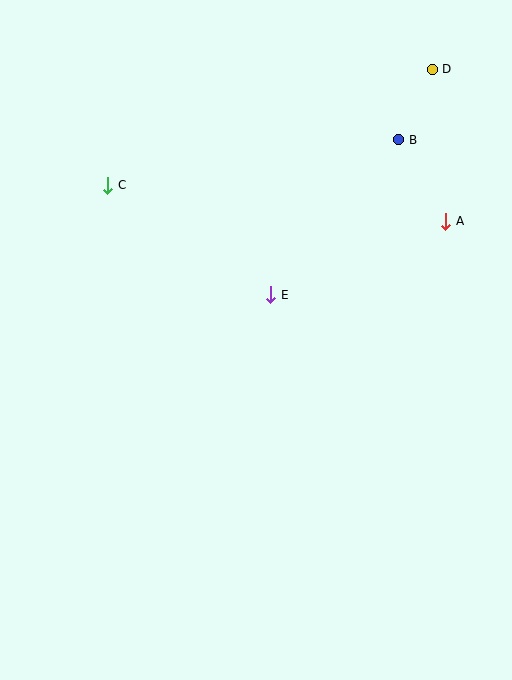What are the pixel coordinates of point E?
Point E is at (271, 295).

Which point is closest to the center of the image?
Point E at (271, 295) is closest to the center.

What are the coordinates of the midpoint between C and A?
The midpoint between C and A is at (277, 203).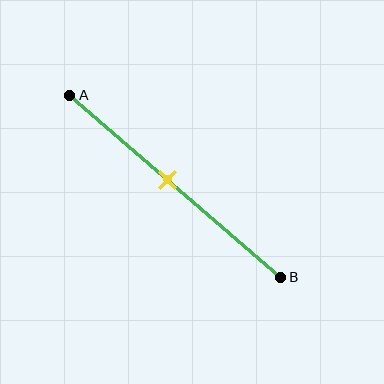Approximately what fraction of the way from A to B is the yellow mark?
The yellow mark is approximately 45% of the way from A to B.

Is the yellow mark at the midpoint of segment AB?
No, the mark is at about 45% from A, not at the 50% midpoint.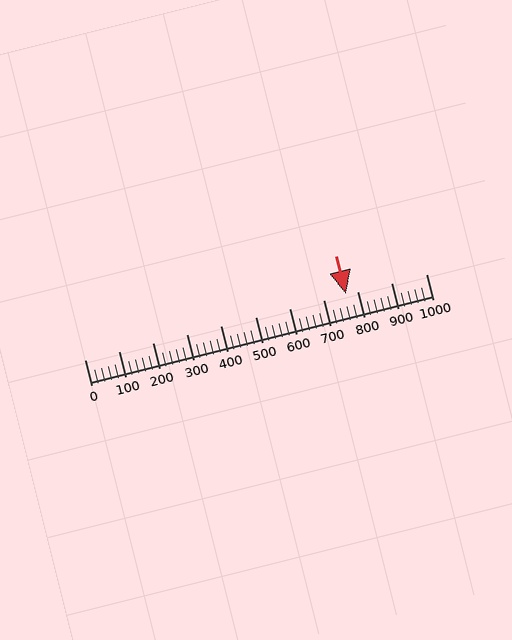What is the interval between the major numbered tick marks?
The major tick marks are spaced 100 units apart.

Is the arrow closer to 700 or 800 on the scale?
The arrow is closer to 800.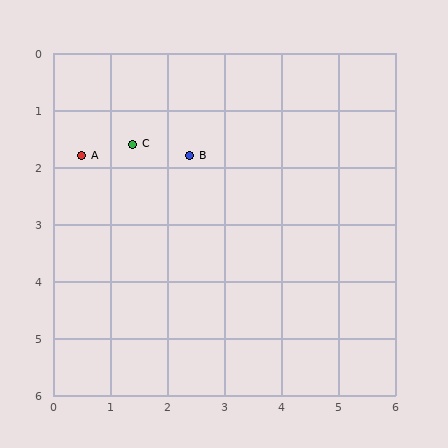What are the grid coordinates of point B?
Point B is at approximately (2.4, 1.8).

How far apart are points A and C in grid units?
Points A and C are about 0.9 grid units apart.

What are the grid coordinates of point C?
Point C is at approximately (1.4, 1.6).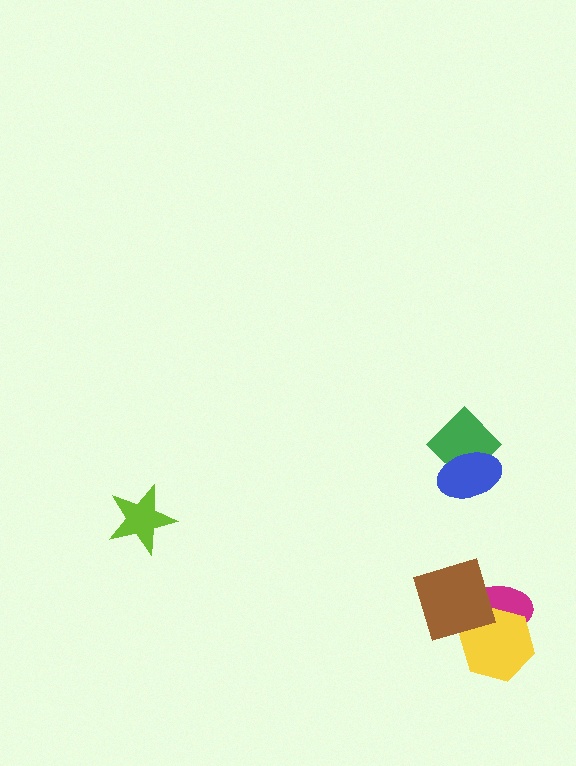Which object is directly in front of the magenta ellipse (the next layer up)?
The yellow hexagon is directly in front of the magenta ellipse.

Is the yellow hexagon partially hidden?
Yes, it is partially covered by another shape.